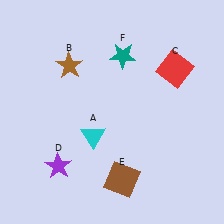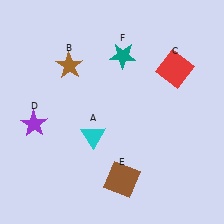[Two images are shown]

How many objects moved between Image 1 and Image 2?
1 object moved between the two images.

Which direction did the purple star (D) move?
The purple star (D) moved up.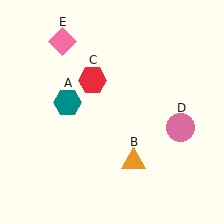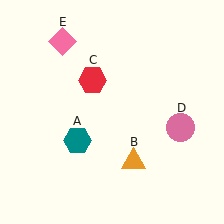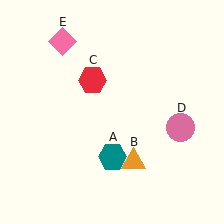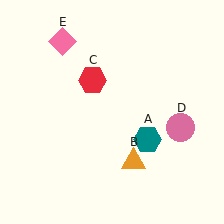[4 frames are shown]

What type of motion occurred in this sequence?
The teal hexagon (object A) rotated counterclockwise around the center of the scene.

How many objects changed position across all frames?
1 object changed position: teal hexagon (object A).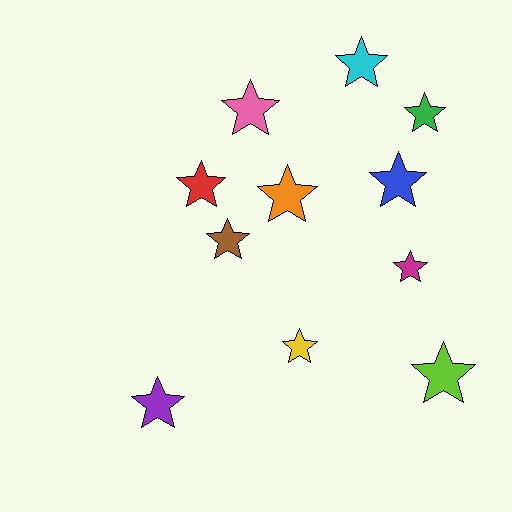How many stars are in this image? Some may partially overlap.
There are 11 stars.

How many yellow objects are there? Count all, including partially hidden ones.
There is 1 yellow object.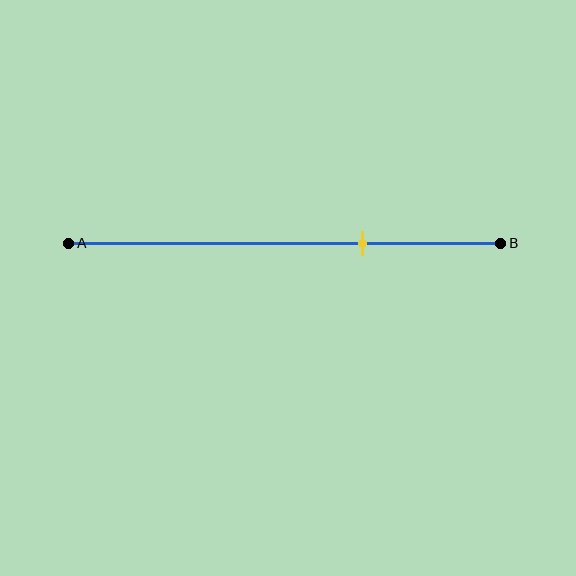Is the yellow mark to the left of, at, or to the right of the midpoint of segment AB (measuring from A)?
The yellow mark is to the right of the midpoint of segment AB.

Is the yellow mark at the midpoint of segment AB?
No, the mark is at about 70% from A, not at the 50% midpoint.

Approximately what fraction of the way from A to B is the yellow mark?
The yellow mark is approximately 70% of the way from A to B.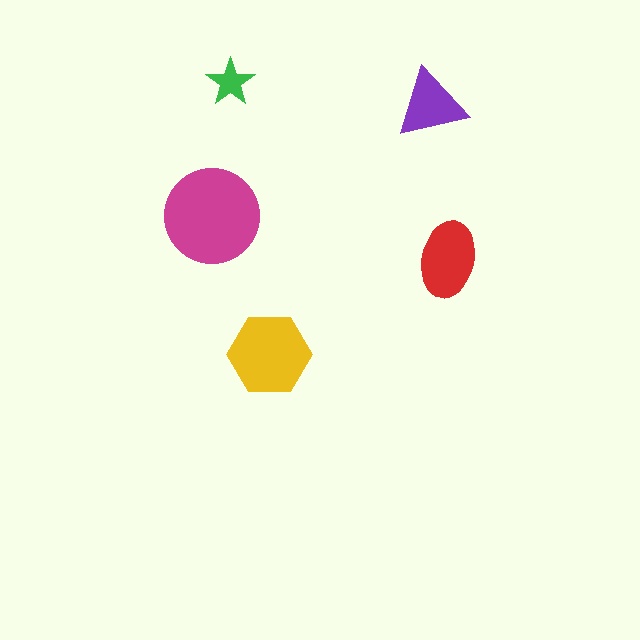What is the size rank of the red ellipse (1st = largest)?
3rd.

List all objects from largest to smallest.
The magenta circle, the yellow hexagon, the red ellipse, the purple triangle, the green star.